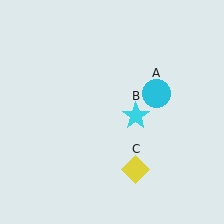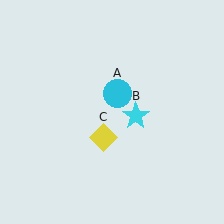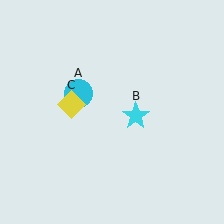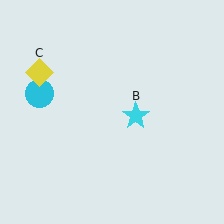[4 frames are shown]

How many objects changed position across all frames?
2 objects changed position: cyan circle (object A), yellow diamond (object C).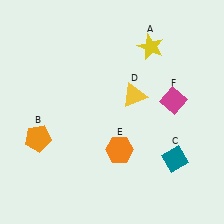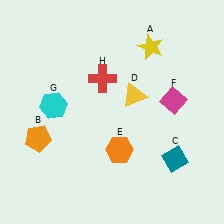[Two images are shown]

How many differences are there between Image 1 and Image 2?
There are 2 differences between the two images.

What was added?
A cyan hexagon (G), a red cross (H) were added in Image 2.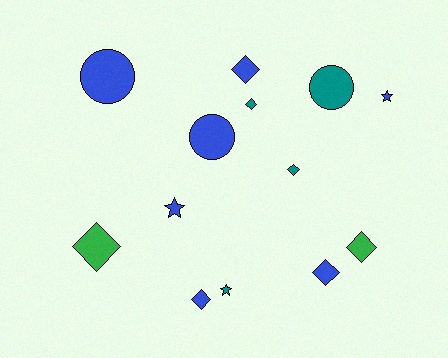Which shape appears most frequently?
Diamond, with 7 objects.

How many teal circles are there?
There is 1 teal circle.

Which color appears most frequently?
Blue, with 7 objects.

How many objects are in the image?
There are 13 objects.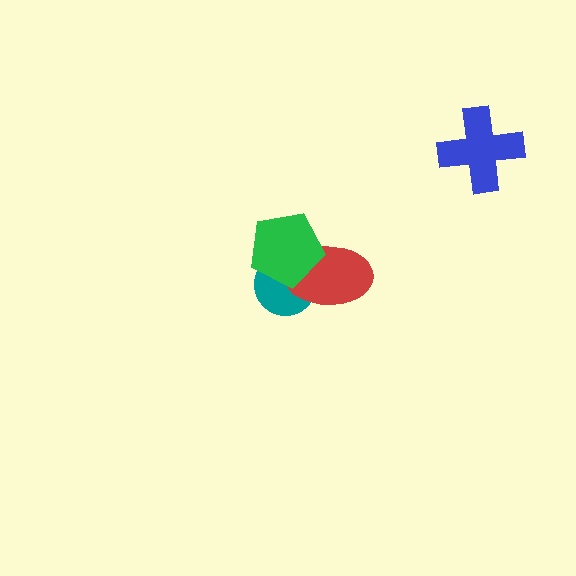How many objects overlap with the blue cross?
0 objects overlap with the blue cross.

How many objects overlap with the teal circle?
2 objects overlap with the teal circle.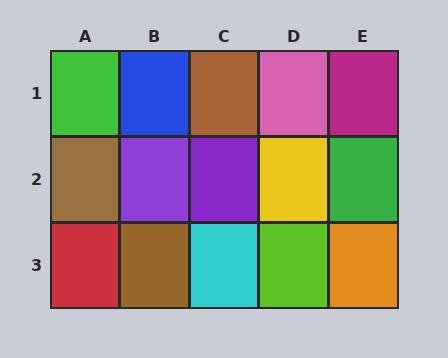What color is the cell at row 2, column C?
Purple.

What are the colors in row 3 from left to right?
Red, brown, cyan, lime, orange.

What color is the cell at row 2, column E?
Green.